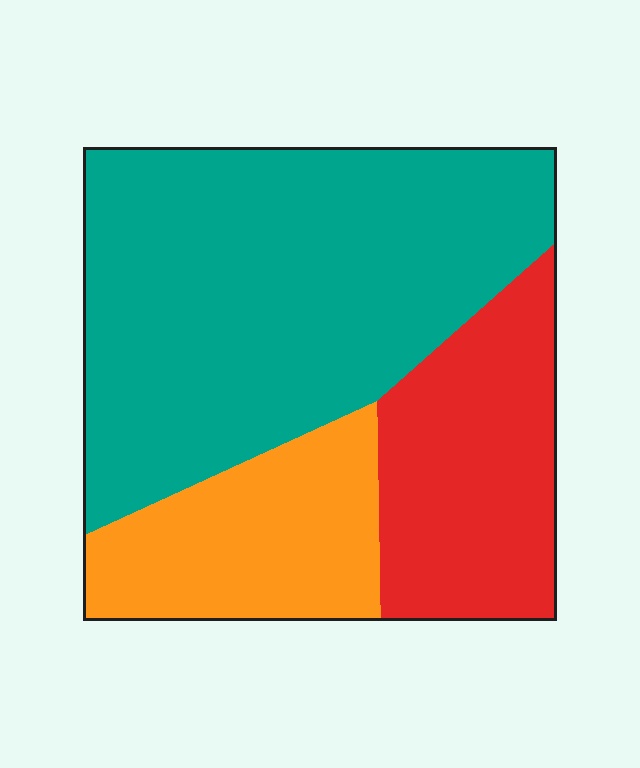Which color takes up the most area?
Teal, at roughly 55%.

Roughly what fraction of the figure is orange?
Orange covers around 20% of the figure.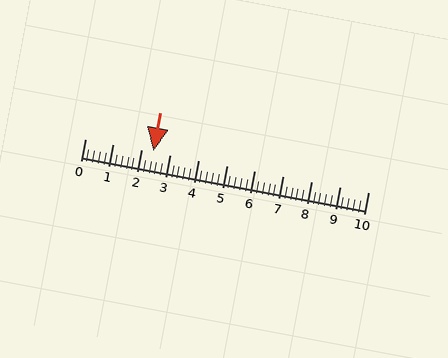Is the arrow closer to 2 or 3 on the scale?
The arrow is closer to 2.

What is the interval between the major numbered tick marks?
The major tick marks are spaced 1 units apart.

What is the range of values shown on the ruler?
The ruler shows values from 0 to 10.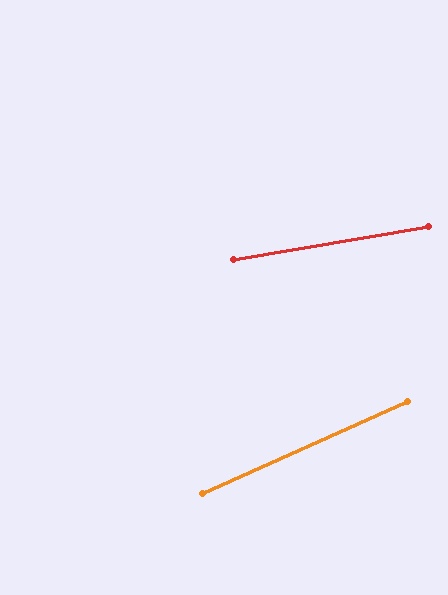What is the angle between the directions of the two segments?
Approximately 15 degrees.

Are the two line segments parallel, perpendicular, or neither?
Neither parallel nor perpendicular — they differ by about 15°.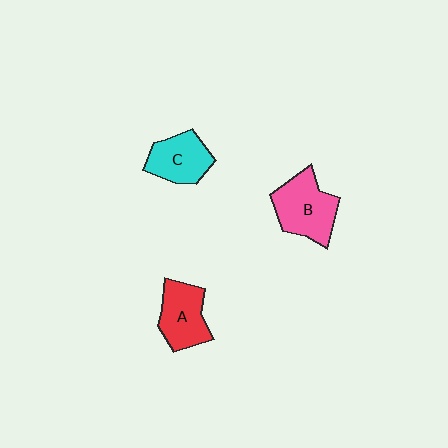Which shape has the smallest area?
Shape C (cyan).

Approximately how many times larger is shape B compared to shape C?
Approximately 1.3 times.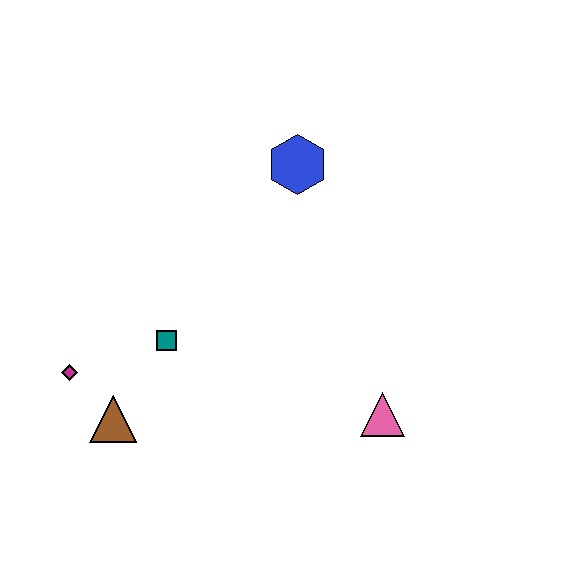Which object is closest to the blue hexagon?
The teal square is closest to the blue hexagon.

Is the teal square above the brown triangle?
Yes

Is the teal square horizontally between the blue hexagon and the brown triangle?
Yes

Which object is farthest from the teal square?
The pink triangle is farthest from the teal square.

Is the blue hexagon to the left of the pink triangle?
Yes